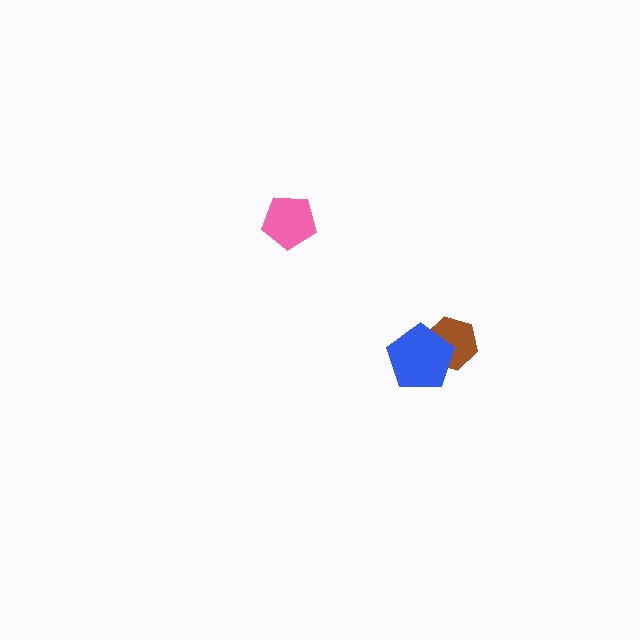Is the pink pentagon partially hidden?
No, no other shape covers it.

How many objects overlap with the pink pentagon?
0 objects overlap with the pink pentagon.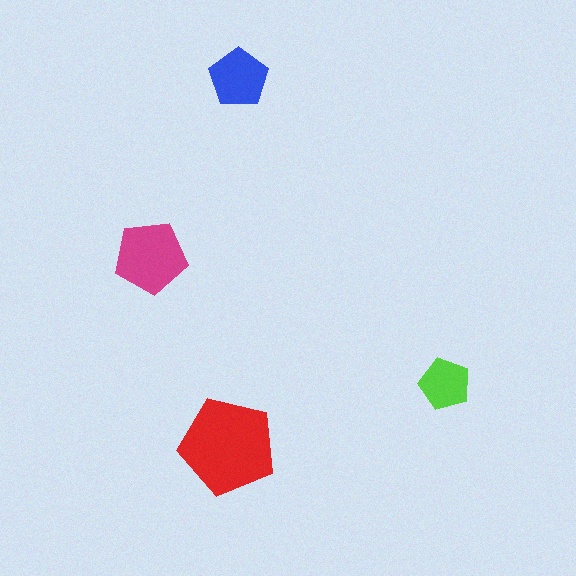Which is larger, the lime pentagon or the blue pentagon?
The blue one.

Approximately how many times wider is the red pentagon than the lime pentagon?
About 2 times wider.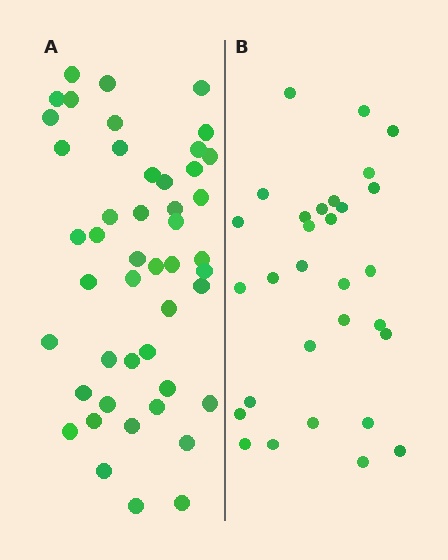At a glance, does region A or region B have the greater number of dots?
Region A (the left region) has more dots.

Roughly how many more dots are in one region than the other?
Region A has approximately 15 more dots than region B.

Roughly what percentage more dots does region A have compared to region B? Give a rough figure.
About 55% more.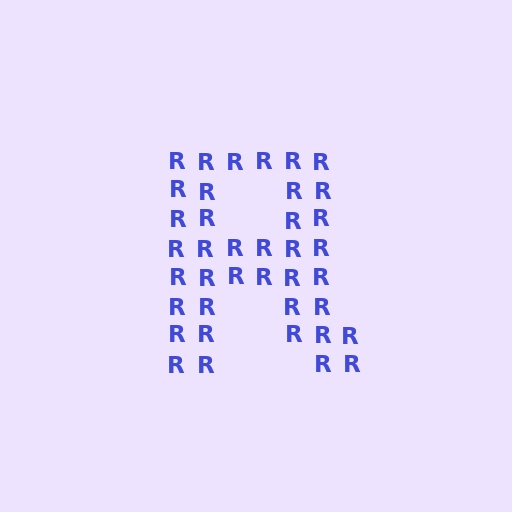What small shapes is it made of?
It is made of small letter R's.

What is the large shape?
The large shape is the letter R.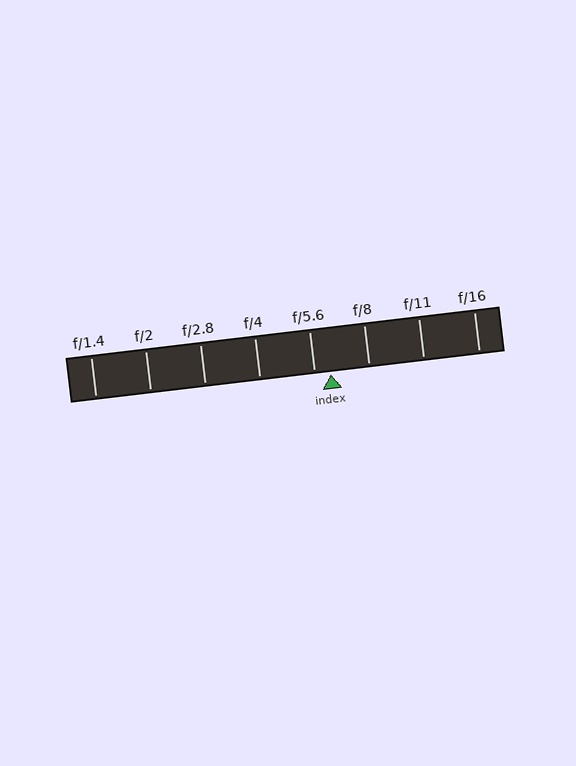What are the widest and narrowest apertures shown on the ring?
The widest aperture shown is f/1.4 and the narrowest is f/16.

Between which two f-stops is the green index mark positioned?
The index mark is between f/5.6 and f/8.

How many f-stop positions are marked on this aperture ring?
There are 8 f-stop positions marked.